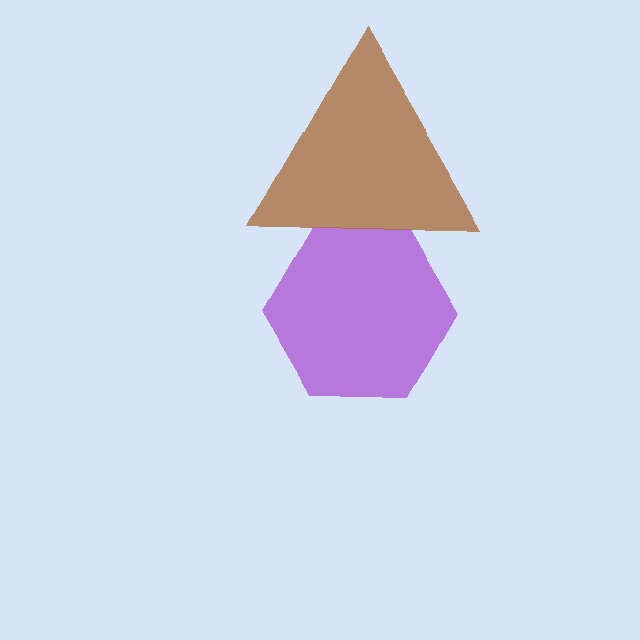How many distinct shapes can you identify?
There are 2 distinct shapes: a purple hexagon, a brown triangle.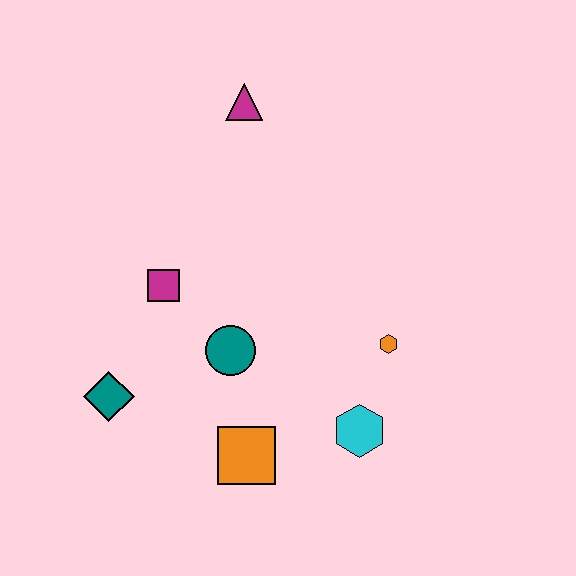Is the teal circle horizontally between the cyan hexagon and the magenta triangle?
No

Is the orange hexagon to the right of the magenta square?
Yes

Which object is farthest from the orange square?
The magenta triangle is farthest from the orange square.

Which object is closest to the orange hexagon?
The cyan hexagon is closest to the orange hexagon.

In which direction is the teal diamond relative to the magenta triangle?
The teal diamond is below the magenta triangle.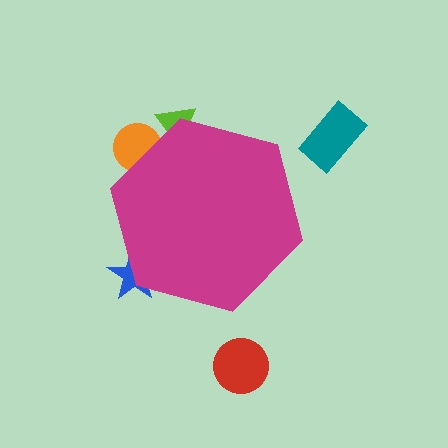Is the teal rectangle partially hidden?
No, the teal rectangle is fully visible.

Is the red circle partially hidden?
No, the red circle is fully visible.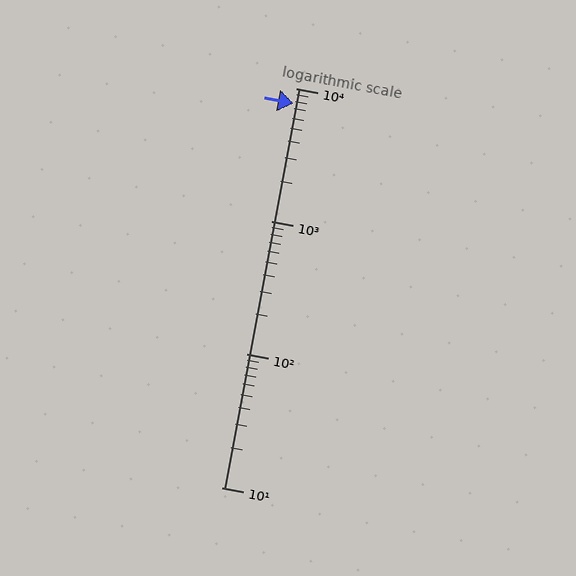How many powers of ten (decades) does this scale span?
The scale spans 3 decades, from 10 to 10000.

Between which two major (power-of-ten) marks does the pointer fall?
The pointer is between 1000 and 10000.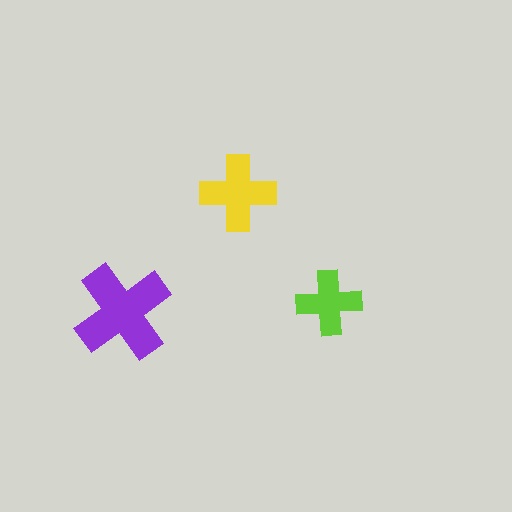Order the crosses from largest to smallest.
the purple one, the yellow one, the lime one.